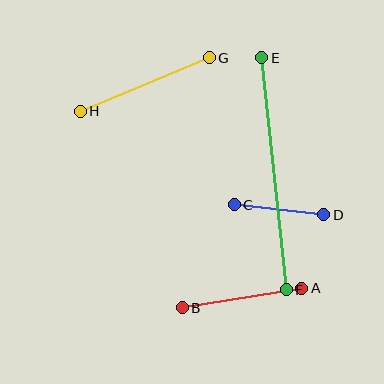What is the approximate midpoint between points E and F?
The midpoint is at approximately (274, 174) pixels.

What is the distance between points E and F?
The distance is approximately 233 pixels.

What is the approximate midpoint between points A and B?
The midpoint is at approximately (242, 298) pixels.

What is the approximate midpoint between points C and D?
The midpoint is at approximately (279, 210) pixels.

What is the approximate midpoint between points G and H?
The midpoint is at approximately (145, 84) pixels.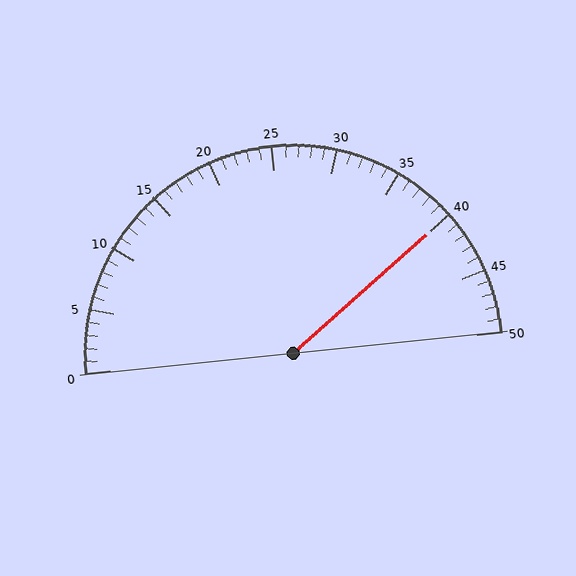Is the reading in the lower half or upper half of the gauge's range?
The reading is in the upper half of the range (0 to 50).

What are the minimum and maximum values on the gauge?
The gauge ranges from 0 to 50.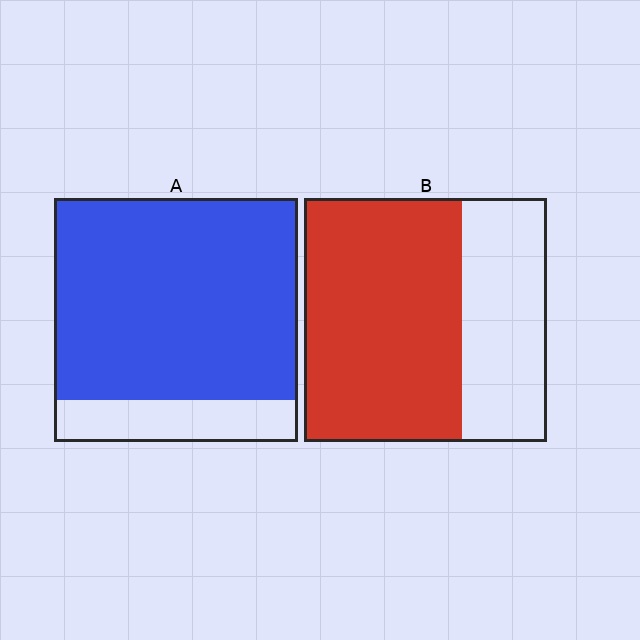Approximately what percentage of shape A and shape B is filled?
A is approximately 85% and B is approximately 65%.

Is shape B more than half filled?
Yes.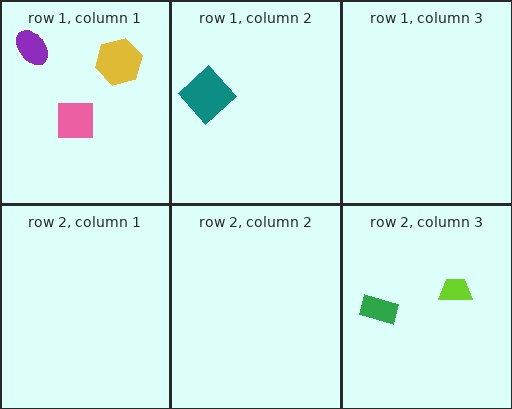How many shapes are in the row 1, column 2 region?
1.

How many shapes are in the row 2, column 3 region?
2.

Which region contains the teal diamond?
The row 1, column 2 region.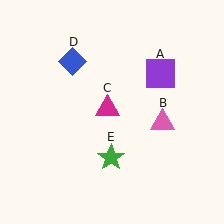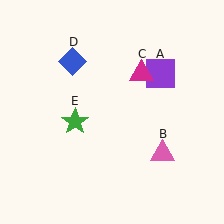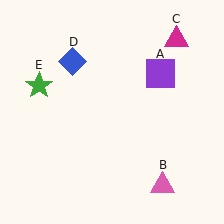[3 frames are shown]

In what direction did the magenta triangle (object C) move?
The magenta triangle (object C) moved up and to the right.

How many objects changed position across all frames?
3 objects changed position: pink triangle (object B), magenta triangle (object C), green star (object E).